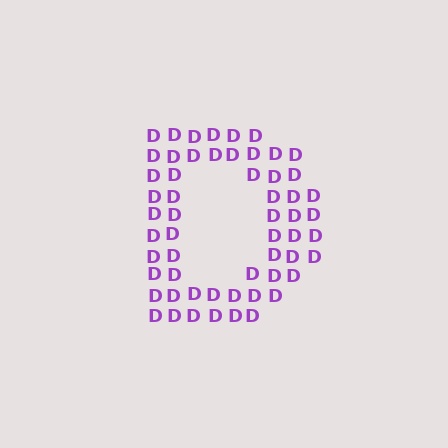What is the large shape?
The large shape is the letter D.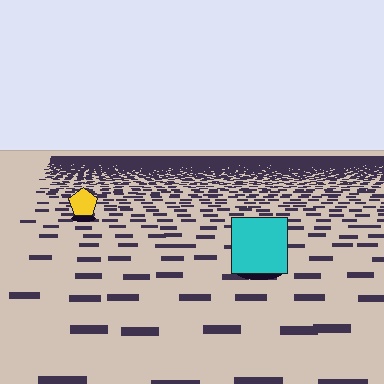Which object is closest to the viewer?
The cyan square is closest. The texture marks near it are larger and more spread out.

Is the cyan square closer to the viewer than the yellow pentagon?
Yes. The cyan square is closer — you can tell from the texture gradient: the ground texture is coarser near it.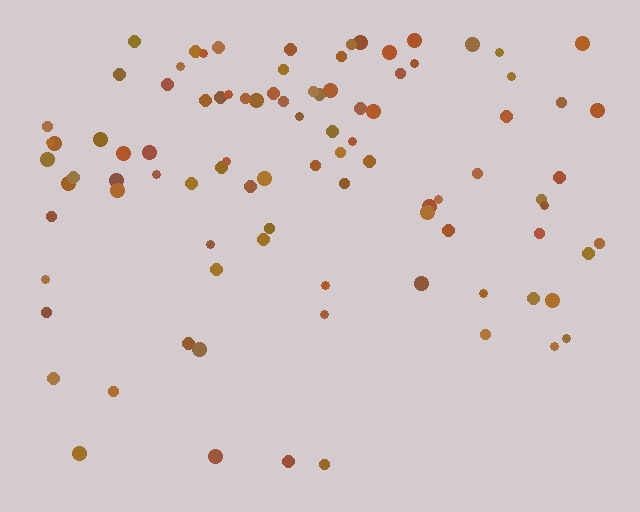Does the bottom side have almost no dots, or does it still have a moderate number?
Still a moderate number, just noticeably fewer than the top.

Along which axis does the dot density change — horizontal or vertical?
Vertical.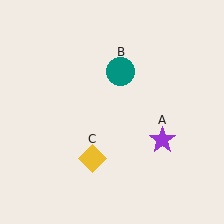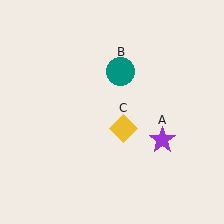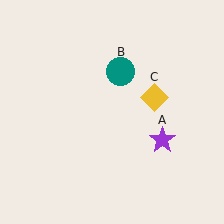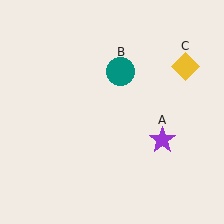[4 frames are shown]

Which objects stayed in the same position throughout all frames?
Purple star (object A) and teal circle (object B) remained stationary.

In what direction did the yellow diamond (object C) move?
The yellow diamond (object C) moved up and to the right.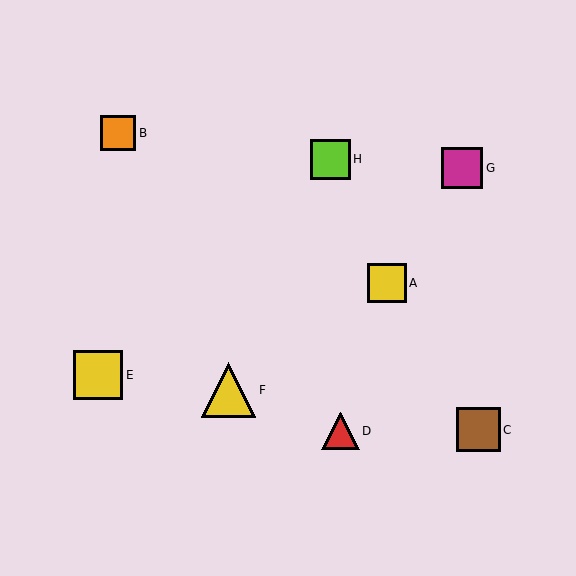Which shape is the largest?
The yellow triangle (labeled F) is the largest.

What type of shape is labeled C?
Shape C is a brown square.